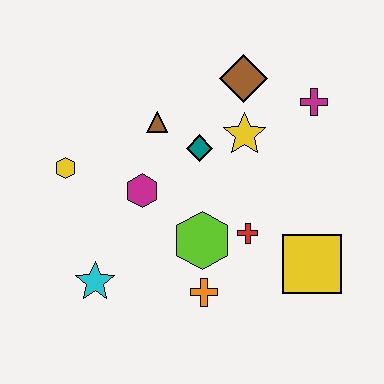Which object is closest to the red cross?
The lime hexagon is closest to the red cross.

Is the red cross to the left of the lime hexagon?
No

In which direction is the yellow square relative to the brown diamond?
The yellow square is below the brown diamond.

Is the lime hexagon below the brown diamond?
Yes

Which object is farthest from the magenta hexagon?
The magenta cross is farthest from the magenta hexagon.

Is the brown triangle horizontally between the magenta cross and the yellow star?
No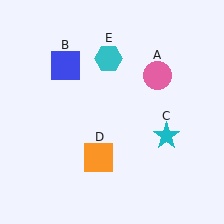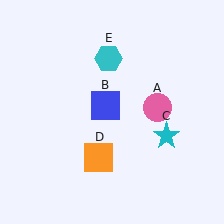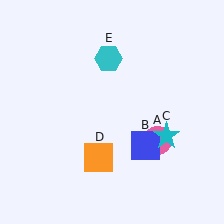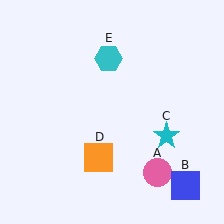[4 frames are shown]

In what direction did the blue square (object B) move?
The blue square (object B) moved down and to the right.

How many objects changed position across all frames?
2 objects changed position: pink circle (object A), blue square (object B).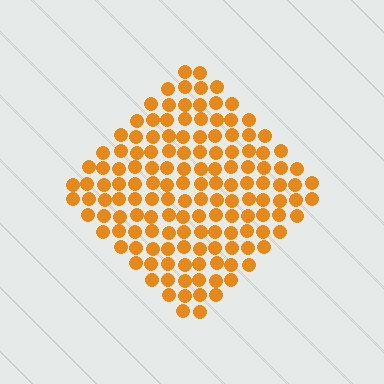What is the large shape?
The large shape is a diamond.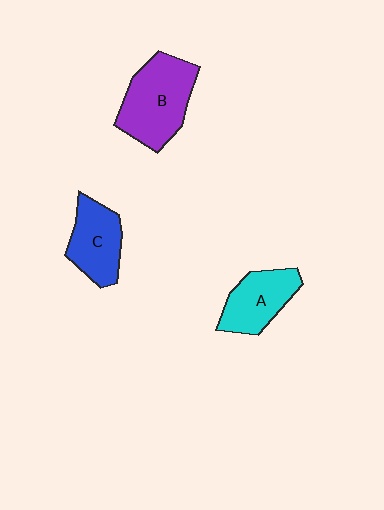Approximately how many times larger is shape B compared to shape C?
Approximately 1.4 times.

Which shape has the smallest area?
Shape A (cyan).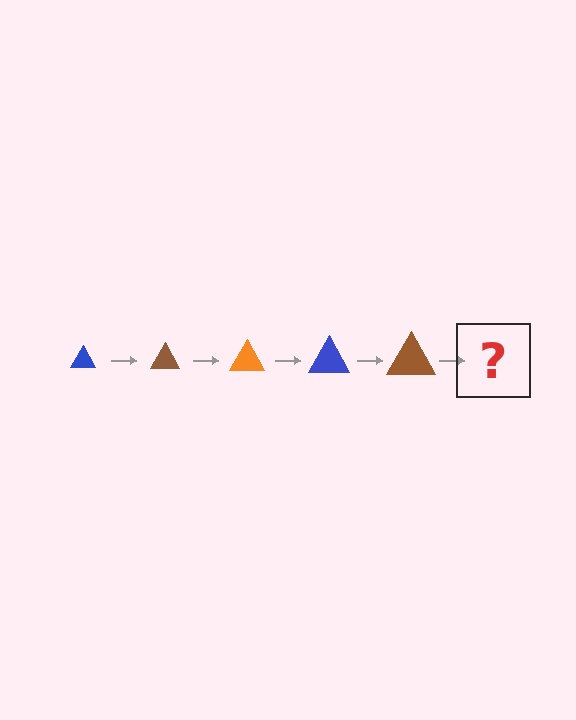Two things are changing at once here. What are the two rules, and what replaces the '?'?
The two rules are that the triangle grows larger each step and the color cycles through blue, brown, and orange. The '?' should be an orange triangle, larger than the previous one.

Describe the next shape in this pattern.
It should be an orange triangle, larger than the previous one.